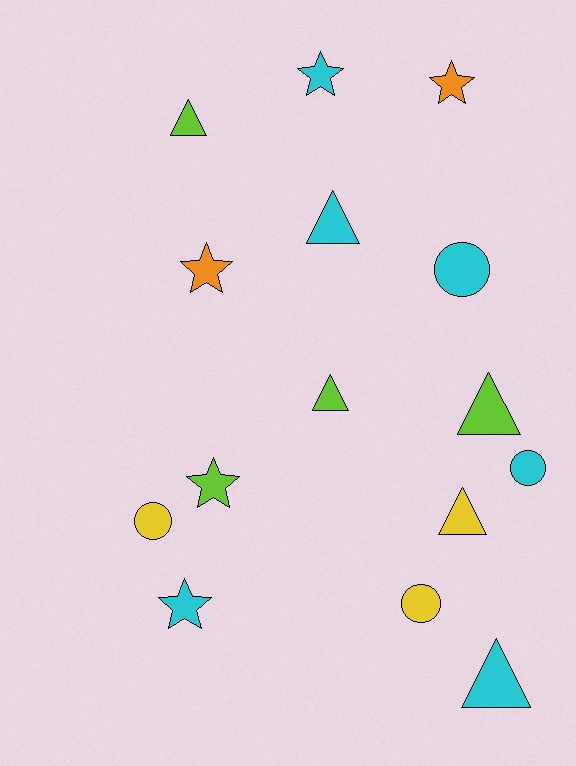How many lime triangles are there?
There are 3 lime triangles.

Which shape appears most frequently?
Triangle, with 6 objects.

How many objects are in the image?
There are 15 objects.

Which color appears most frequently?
Cyan, with 6 objects.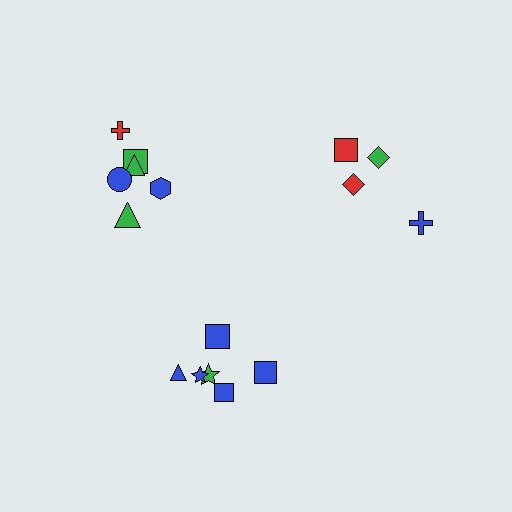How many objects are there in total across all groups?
There are 16 objects.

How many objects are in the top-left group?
There are 6 objects.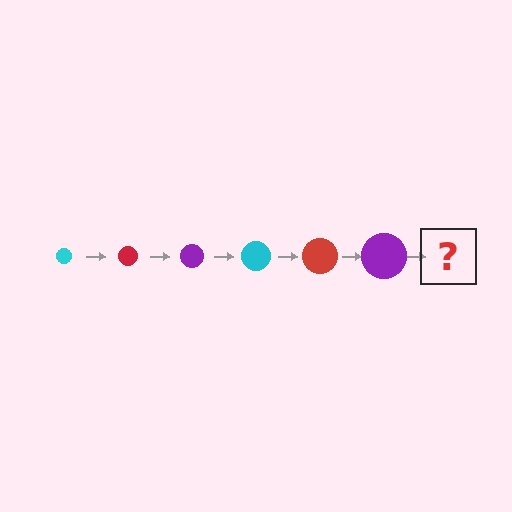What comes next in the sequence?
The next element should be a cyan circle, larger than the previous one.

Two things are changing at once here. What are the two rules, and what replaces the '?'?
The two rules are that the circle grows larger each step and the color cycles through cyan, red, and purple. The '?' should be a cyan circle, larger than the previous one.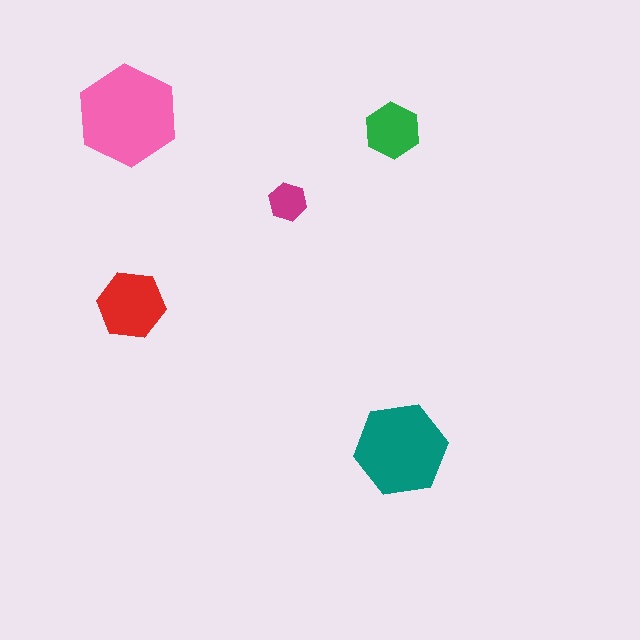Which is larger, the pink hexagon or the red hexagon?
The pink one.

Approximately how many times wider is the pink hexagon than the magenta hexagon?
About 2.5 times wider.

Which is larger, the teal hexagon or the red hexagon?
The teal one.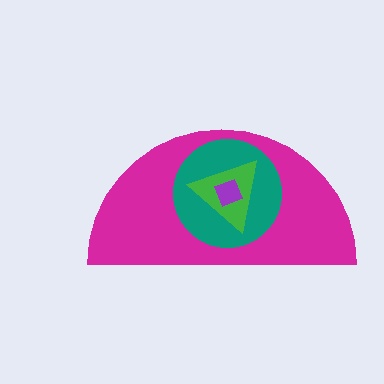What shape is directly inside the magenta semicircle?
The teal circle.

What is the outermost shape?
The magenta semicircle.